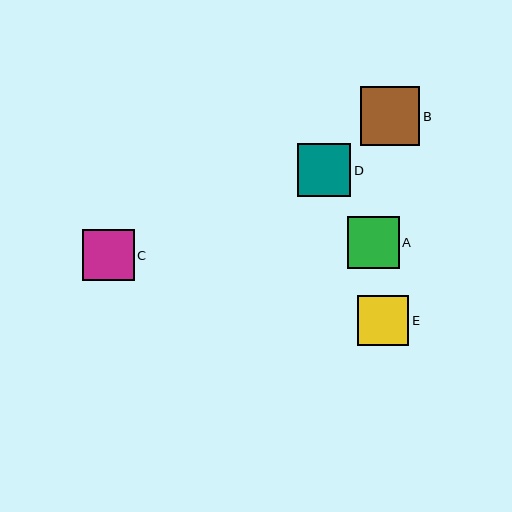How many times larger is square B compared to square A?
Square B is approximately 1.1 times the size of square A.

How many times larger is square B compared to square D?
Square B is approximately 1.1 times the size of square D.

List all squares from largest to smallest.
From largest to smallest: B, D, A, C, E.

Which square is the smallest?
Square E is the smallest with a size of approximately 51 pixels.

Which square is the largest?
Square B is the largest with a size of approximately 59 pixels.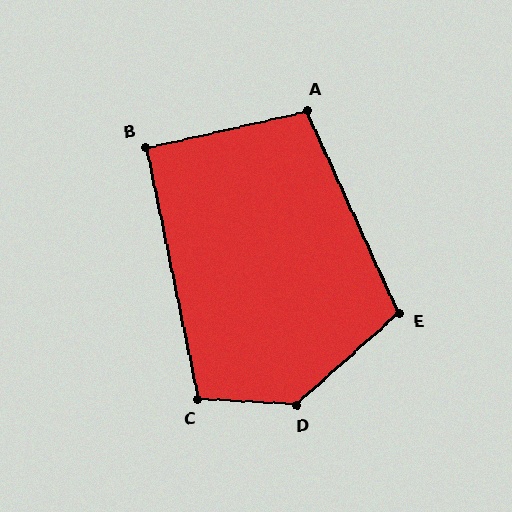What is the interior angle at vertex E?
Approximately 107 degrees (obtuse).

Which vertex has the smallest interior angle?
B, at approximately 91 degrees.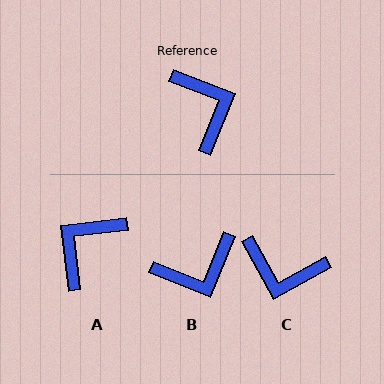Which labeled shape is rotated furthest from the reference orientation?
C, about 129 degrees away.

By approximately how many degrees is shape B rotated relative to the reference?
Approximately 90 degrees clockwise.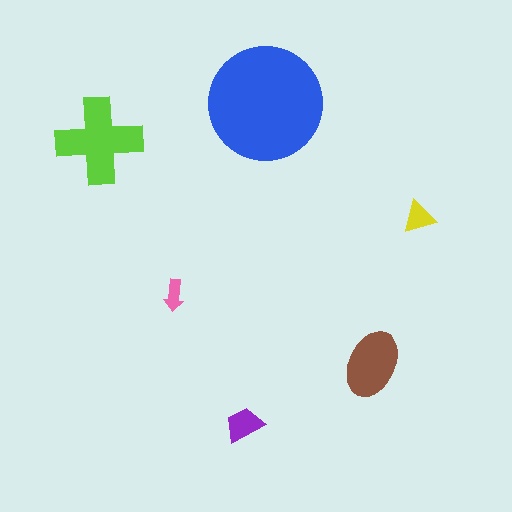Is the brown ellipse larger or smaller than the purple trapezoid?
Larger.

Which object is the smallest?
The pink arrow.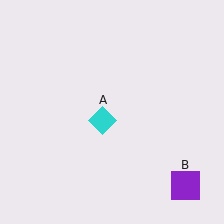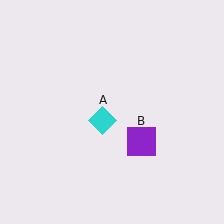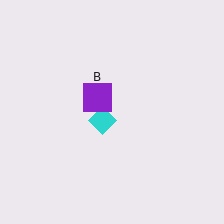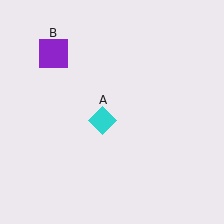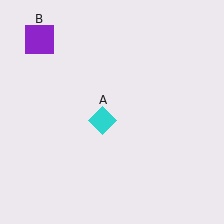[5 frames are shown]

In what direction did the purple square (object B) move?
The purple square (object B) moved up and to the left.